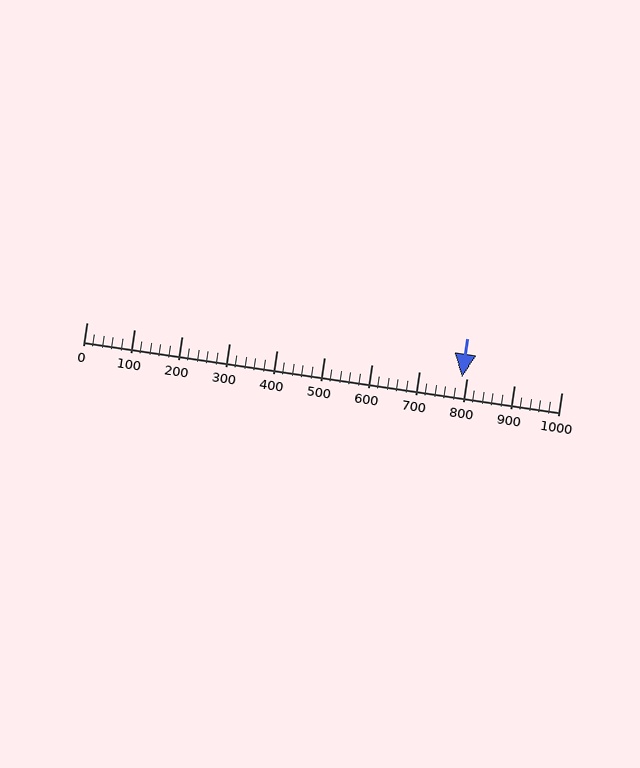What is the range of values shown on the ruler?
The ruler shows values from 0 to 1000.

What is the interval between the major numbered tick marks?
The major tick marks are spaced 100 units apart.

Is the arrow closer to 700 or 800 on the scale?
The arrow is closer to 800.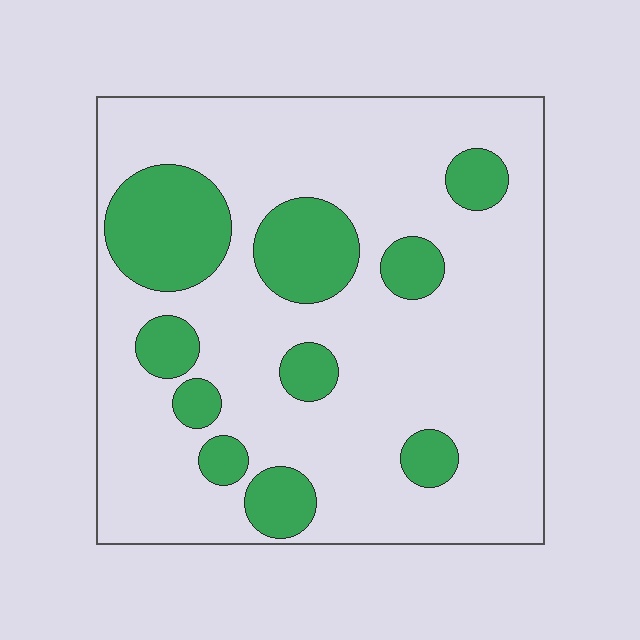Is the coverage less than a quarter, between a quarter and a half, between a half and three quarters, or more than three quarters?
Less than a quarter.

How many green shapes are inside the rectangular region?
10.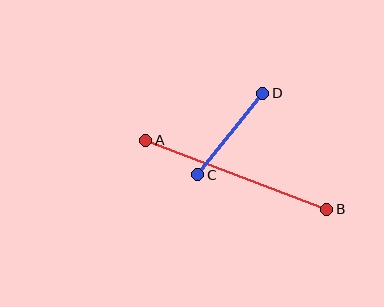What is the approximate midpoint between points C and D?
The midpoint is at approximately (230, 134) pixels.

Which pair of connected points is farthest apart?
Points A and B are farthest apart.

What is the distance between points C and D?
The distance is approximately 104 pixels.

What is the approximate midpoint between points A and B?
The midpoint is at approximately (236, 175) pixels.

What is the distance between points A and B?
The distance is approximately 194 pixels.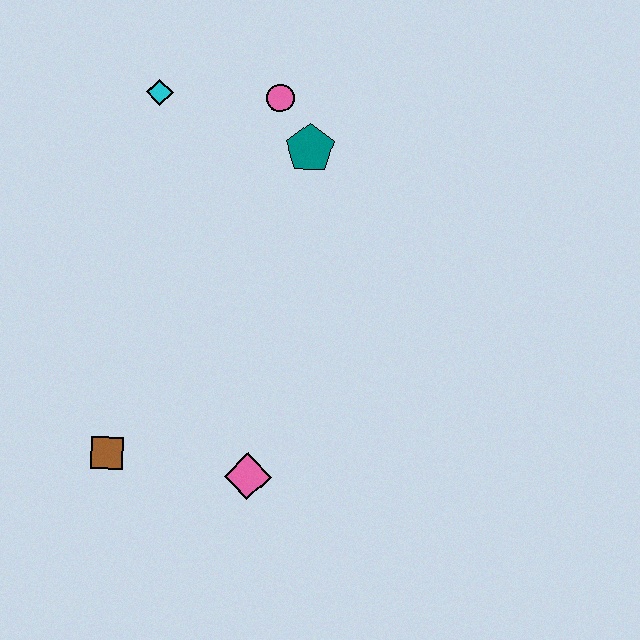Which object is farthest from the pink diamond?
The cyan diamond is farthest from the pink diamond.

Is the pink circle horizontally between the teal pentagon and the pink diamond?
Yes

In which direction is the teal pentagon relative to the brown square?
The teal pentagon is above the brown square.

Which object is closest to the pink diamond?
The brown square is closest to the pink diamond.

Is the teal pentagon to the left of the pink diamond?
No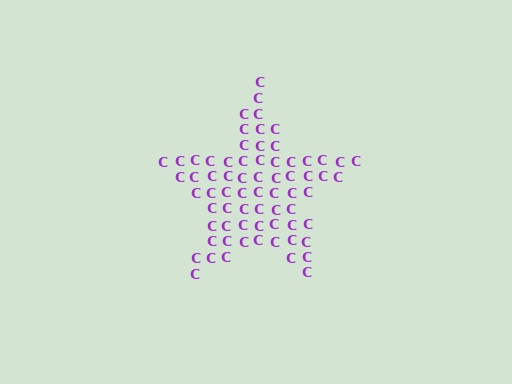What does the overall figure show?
The overall figure shows a star.